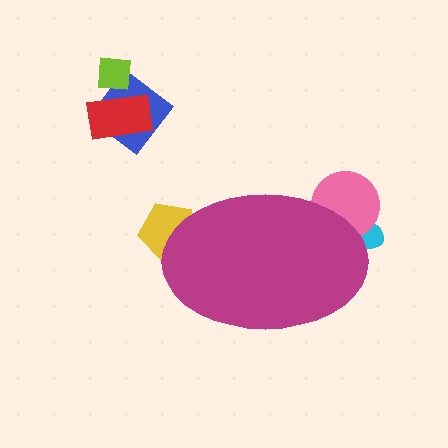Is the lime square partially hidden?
No, the lime square is fully visible.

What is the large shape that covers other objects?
A magenta ellipse.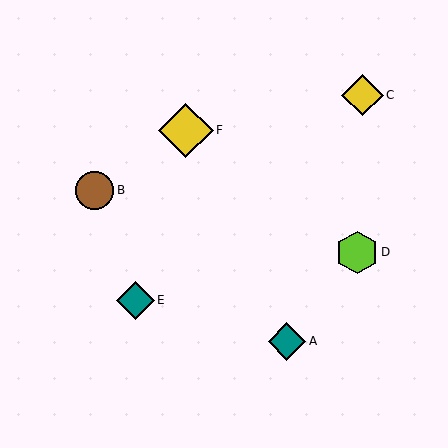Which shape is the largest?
The yellow diamond (labeled F) is the largest.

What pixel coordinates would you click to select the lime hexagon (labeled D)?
Click at (357, 252) to select the lime hexagon D.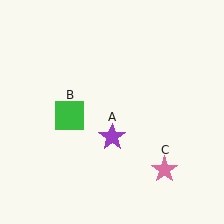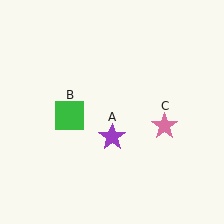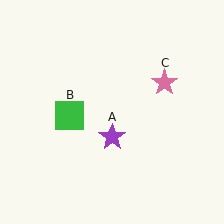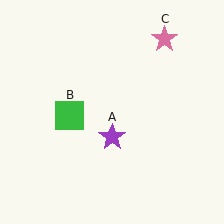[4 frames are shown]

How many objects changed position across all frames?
1 object changed position: pink star (object C).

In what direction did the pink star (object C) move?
The pink star (object C) moved up.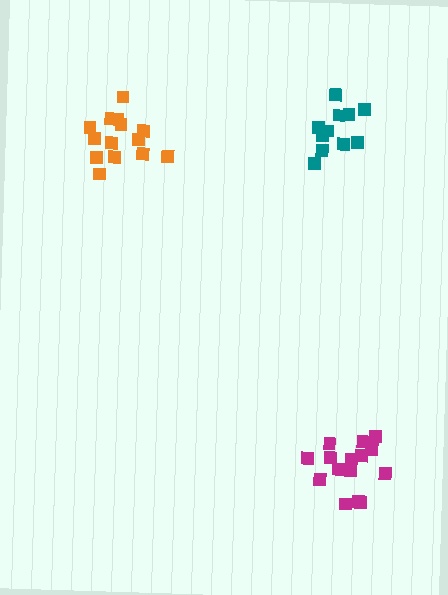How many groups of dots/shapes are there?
There are 3 groups.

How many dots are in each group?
Group 1: 11 dots, Group 2: 16 dots, Group 3: 14 dots (41 total).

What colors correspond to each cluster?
The clusters are colored: teal, magenta, orange.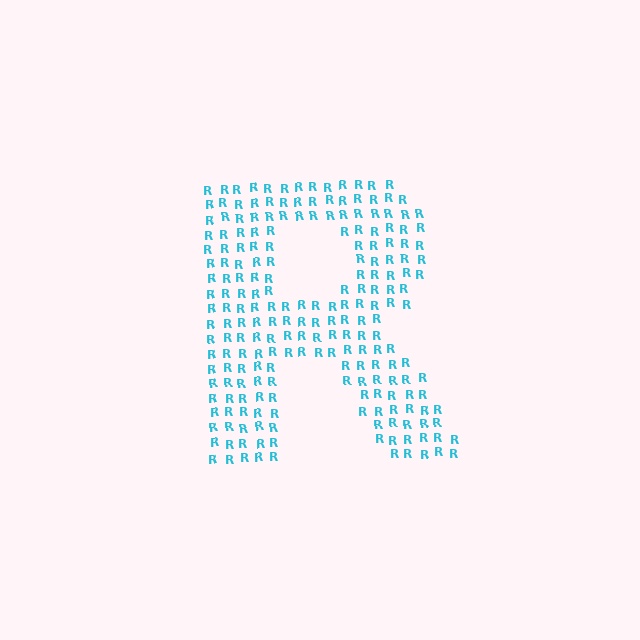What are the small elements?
The small elements are letter R's.